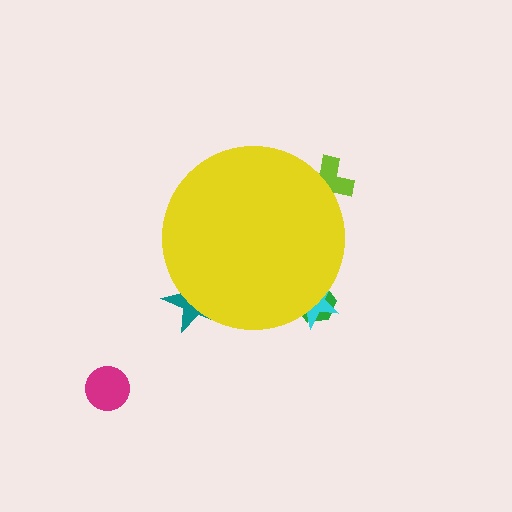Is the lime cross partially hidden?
Yes, the lime cross is partially hidden behind the yellow circle.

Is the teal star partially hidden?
Yes, the teal star is partially hidden behind the yellow circle.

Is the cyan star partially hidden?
Yes, the cyan star is partially hidden behind the yellow circle.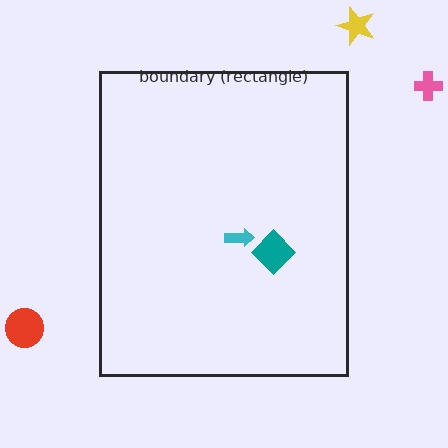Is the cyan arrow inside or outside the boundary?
Inside.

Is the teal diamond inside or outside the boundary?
Inside.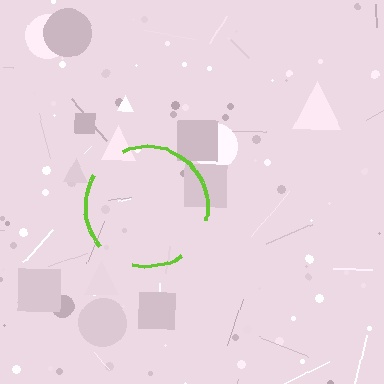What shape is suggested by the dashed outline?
The dashed outline suggests a circle.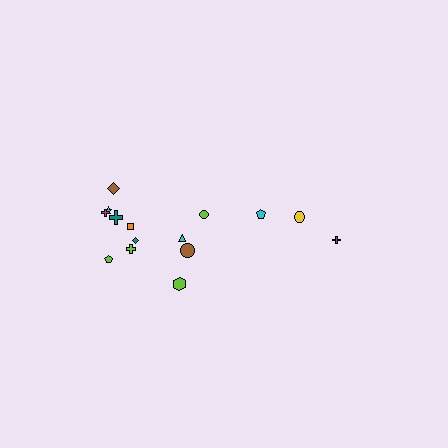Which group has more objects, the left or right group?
The left group.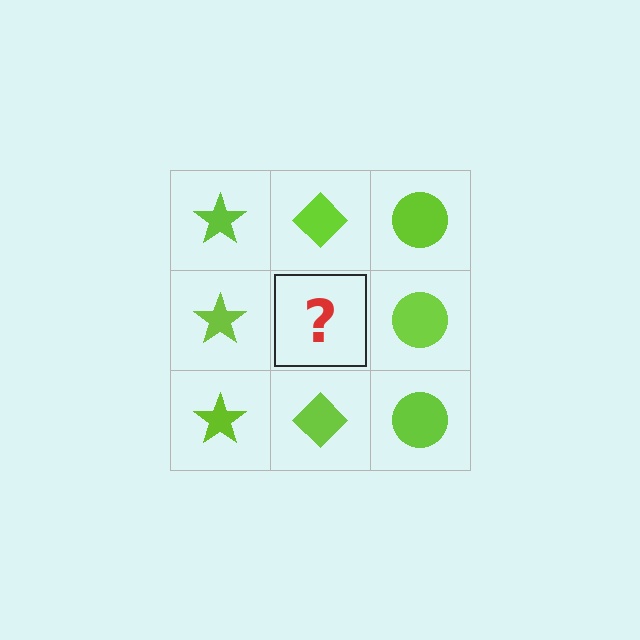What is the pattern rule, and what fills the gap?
The rule is that each column has a consistent shape. The gap should be filled with a lime diamond.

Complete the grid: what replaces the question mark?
The question mark should be replaced with a lime diamond.